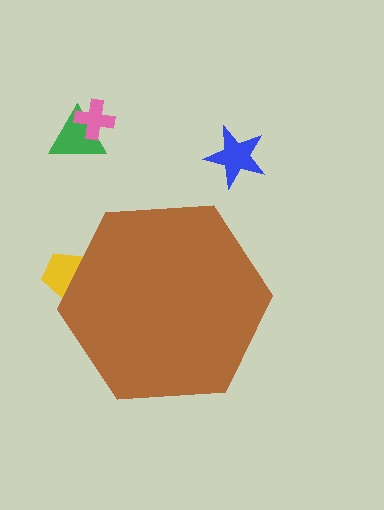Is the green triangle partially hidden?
No, the green triangle is fully visible.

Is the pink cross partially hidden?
No, the pink cross is fully visible.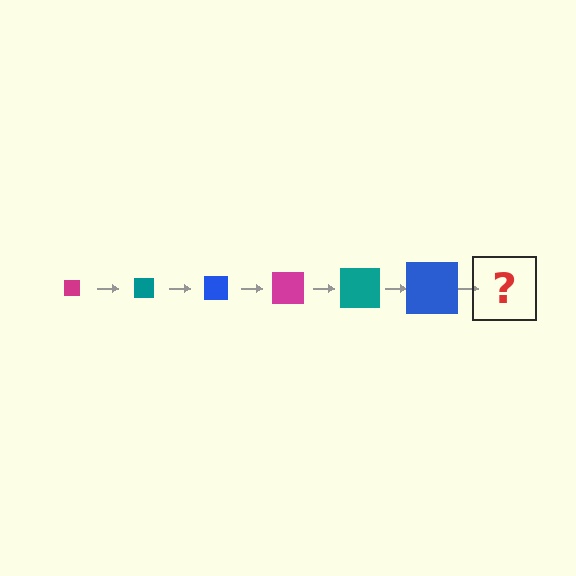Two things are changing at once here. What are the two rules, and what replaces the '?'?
The two rules are that the square grows larger each step and the color cycles through magenta, teal, and blue. The '?' should be a magenta square, larger than the previous one.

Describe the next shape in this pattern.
It should be a magenta square, larger than the previous one.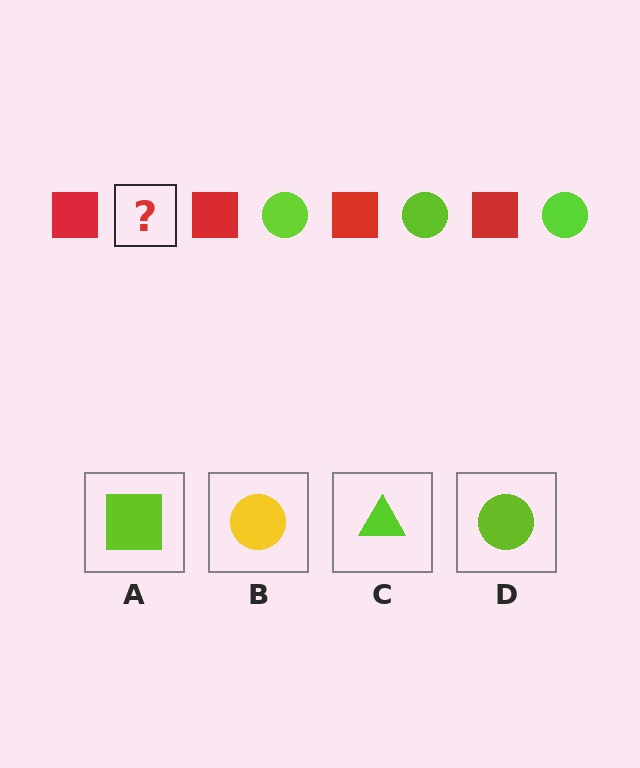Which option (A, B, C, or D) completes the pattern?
D.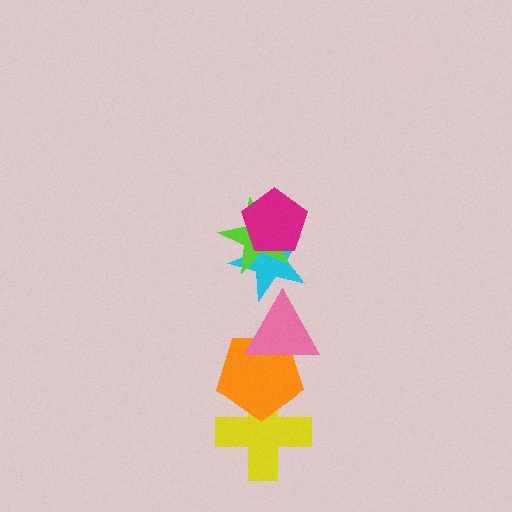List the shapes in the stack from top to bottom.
From top to bottom: the magenta pentagon, the lime star, the cyan star, the pink triangle, the orange pentagon, the yellow cross.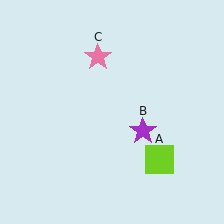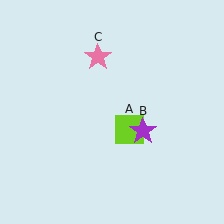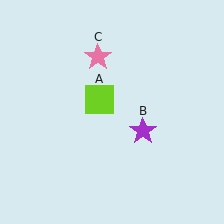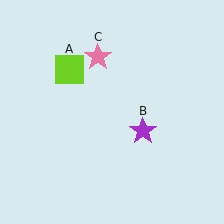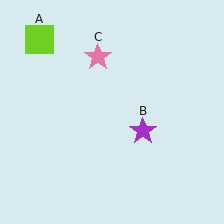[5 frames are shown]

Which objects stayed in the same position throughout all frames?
Purple star (object B) and pink star (object C) remained stationary.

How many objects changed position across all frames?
1 object changed position: lime square (object A).